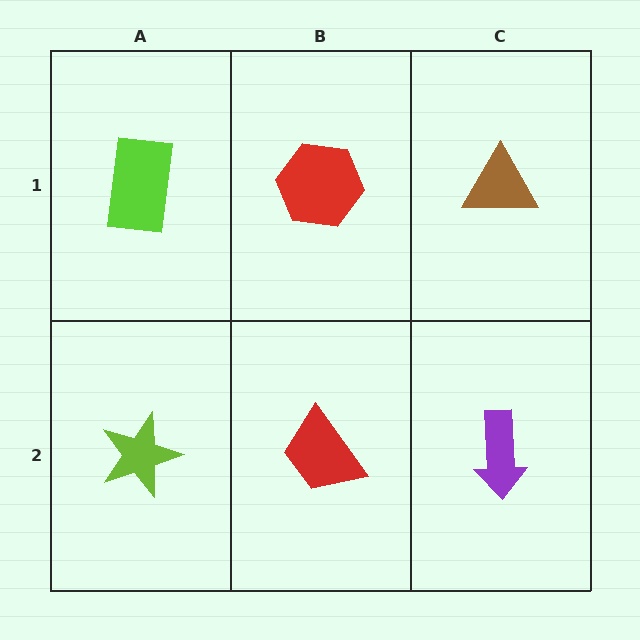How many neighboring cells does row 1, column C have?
2.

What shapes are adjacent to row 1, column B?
A red trapezoid (row 2, column B), a lime rectangle (row 1, column A), a brown triangle (row 1, column C).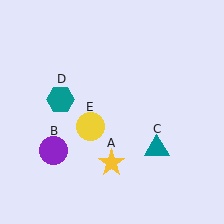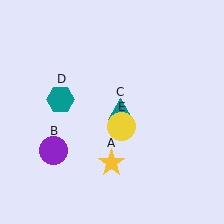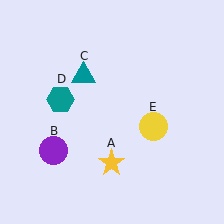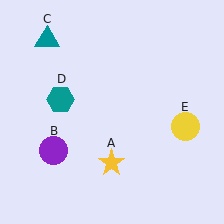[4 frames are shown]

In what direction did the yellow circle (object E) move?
The yellow circle (object E) moved right.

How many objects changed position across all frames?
2 objects changed position: teal triangle (object C), yellow circle (object E).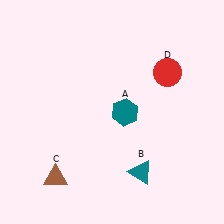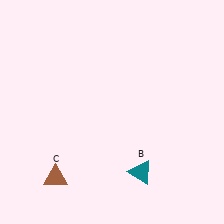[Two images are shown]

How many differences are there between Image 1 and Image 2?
There are 2 differences between the two images.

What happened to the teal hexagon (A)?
The teal hexagon (A) was removed in Image 2. It was in the bottom-right area of Image 1.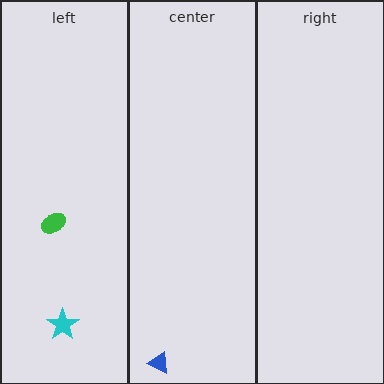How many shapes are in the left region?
2.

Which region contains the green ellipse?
The left region.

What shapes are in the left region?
The cyan star, the green ellipse.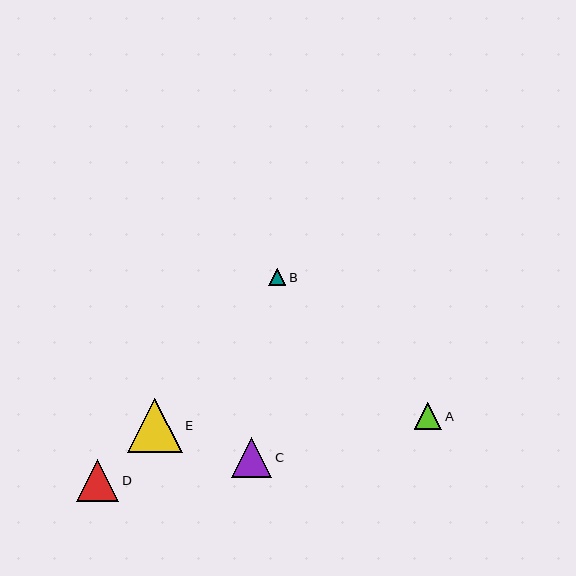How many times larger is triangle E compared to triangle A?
Triangle E is approximately 2.0 times the size of triangle A.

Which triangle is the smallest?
Triangle B is the smallest with a size of approximately 17 pixels.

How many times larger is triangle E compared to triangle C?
Triangle E is approximately 1.4 times the size of triangle C.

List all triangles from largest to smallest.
From largest to smallest: E, D, C, A, B.